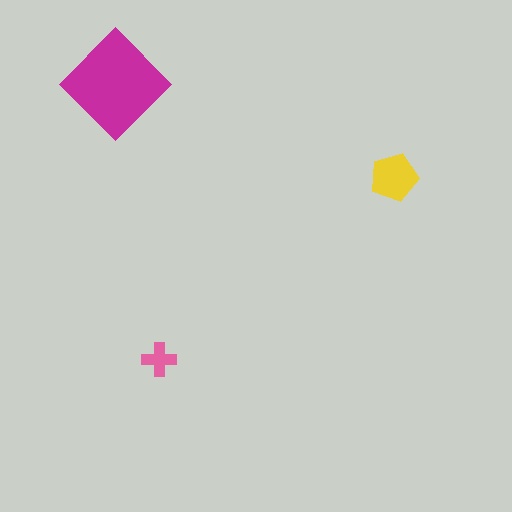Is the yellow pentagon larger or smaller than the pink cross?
Larger.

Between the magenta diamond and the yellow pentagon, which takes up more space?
The magenta diamond.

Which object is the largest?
The magenta diamond.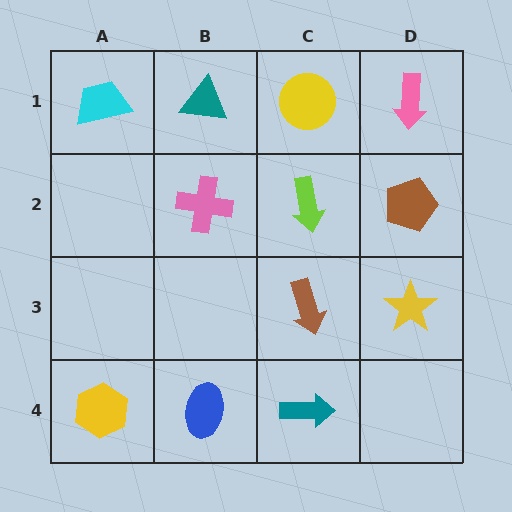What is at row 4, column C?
A teal arrow.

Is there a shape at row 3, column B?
No, that cell is empty.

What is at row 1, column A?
A cyan trapezoid.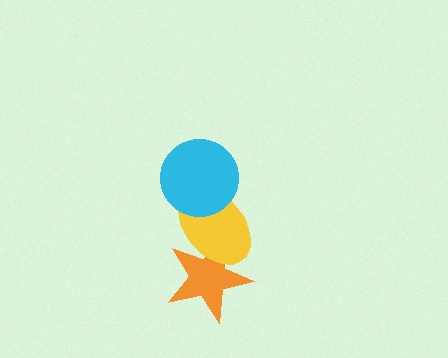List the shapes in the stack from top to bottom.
From top to bottom: the cyan circle, the yellow ellipse, the orange star.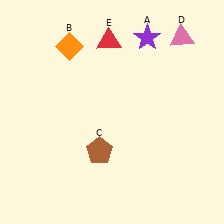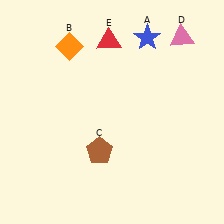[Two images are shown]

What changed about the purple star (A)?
In Image 1, A is purple. In Image 2, it changed to blue.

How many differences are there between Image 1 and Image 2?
There is 1 difference between the two images.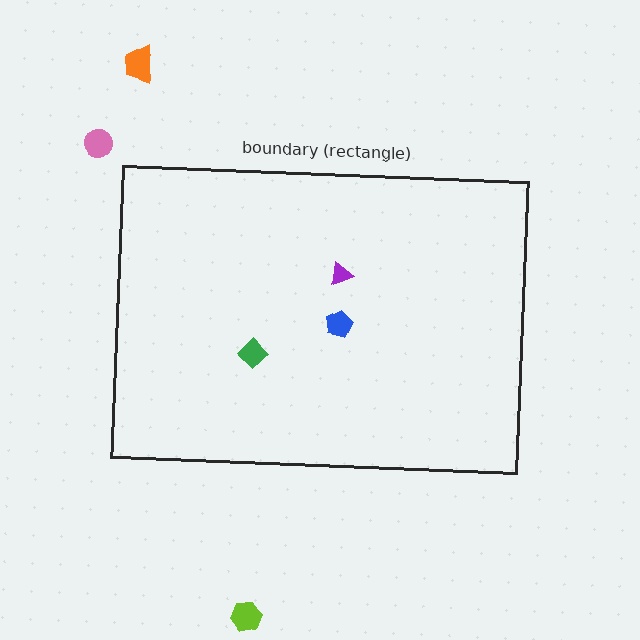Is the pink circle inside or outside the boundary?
Outside.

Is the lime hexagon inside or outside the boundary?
Outside.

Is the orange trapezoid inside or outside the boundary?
Outside.